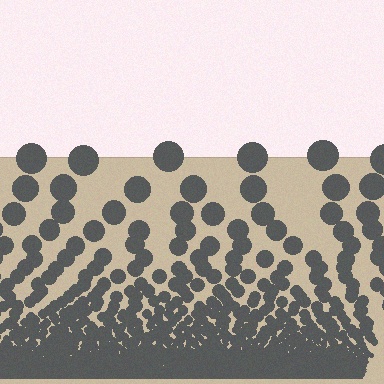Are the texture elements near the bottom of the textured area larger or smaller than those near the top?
Smaller. The gradient is inverted — elements near the bottom are smaller and denser.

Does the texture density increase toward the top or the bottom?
Density increases toward the bottom.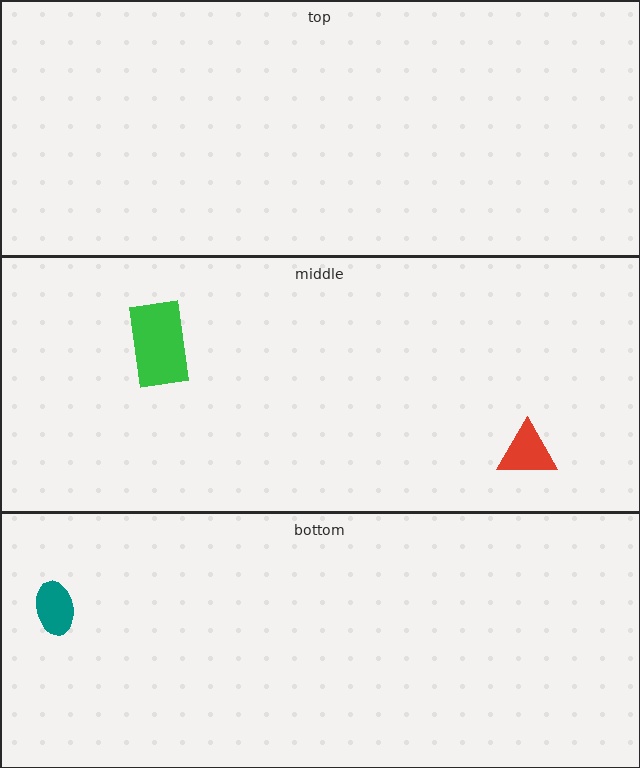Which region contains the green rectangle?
The middle region.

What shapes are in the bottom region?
The teal ellipse.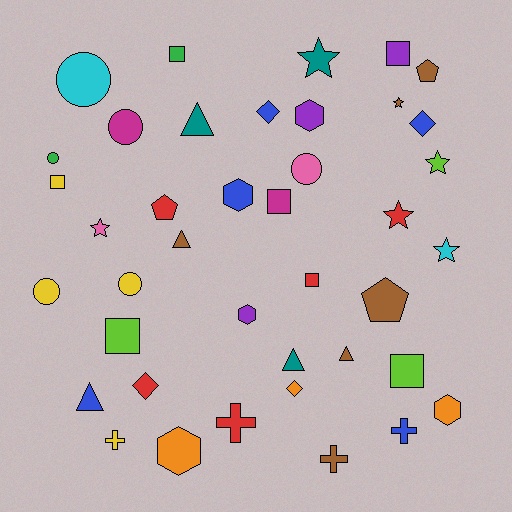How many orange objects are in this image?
There are 3 orange objects.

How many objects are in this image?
There are 40 objects.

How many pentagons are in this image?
There are 3 pentagons.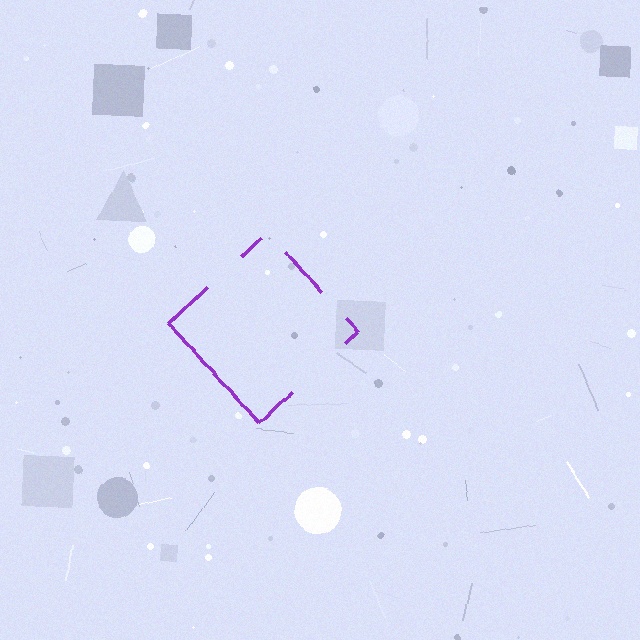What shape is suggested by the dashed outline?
The dashed outline suggests a diamond.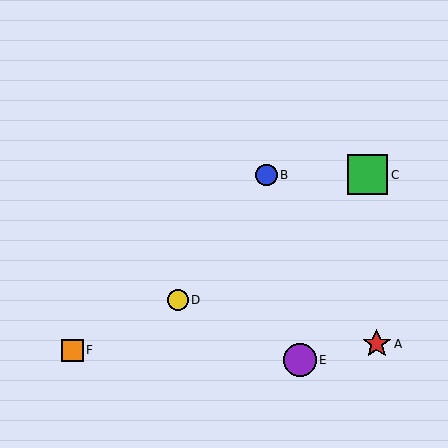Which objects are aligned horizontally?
Objects B, C are aligned horizontally.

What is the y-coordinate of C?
Object C is at y≈175.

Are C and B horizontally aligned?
Yes, both are at y≈175.